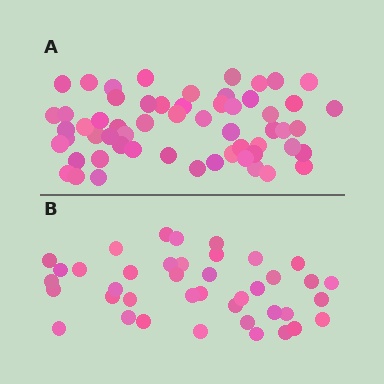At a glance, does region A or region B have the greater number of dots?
Region A (the top region) has more dots.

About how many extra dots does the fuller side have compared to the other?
Region A has approximately 20 more dots than region B.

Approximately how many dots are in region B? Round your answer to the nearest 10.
About 40 dots.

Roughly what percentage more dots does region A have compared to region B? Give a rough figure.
About 45% more.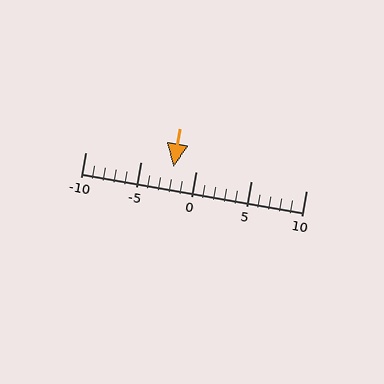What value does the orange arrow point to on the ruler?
The orange arrow points to approximately -2.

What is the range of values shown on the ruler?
The ruler shows values from -10 to 10.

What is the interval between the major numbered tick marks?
The major tick marks are spaced 5 units apart.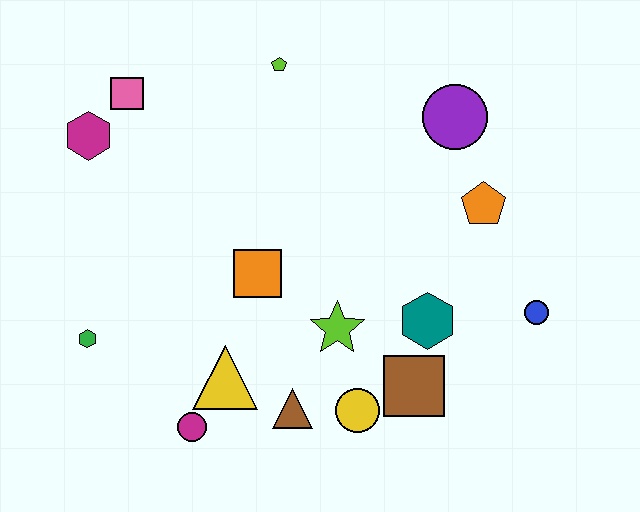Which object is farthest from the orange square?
The blue circle is farthest from the orange square.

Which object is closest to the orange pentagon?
The purple circle is closest to the orange pentagon.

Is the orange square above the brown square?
Yes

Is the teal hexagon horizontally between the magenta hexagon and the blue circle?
Yes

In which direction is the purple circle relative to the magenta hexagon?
The purple circle is to the right of the magenta hexagon.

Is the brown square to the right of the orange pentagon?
No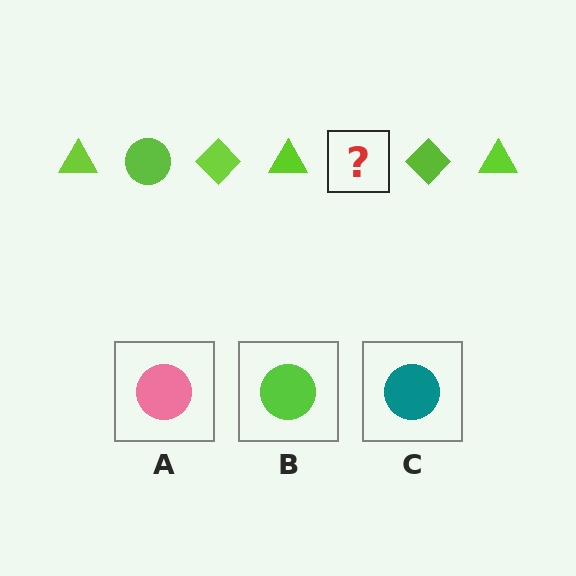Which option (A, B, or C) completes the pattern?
B.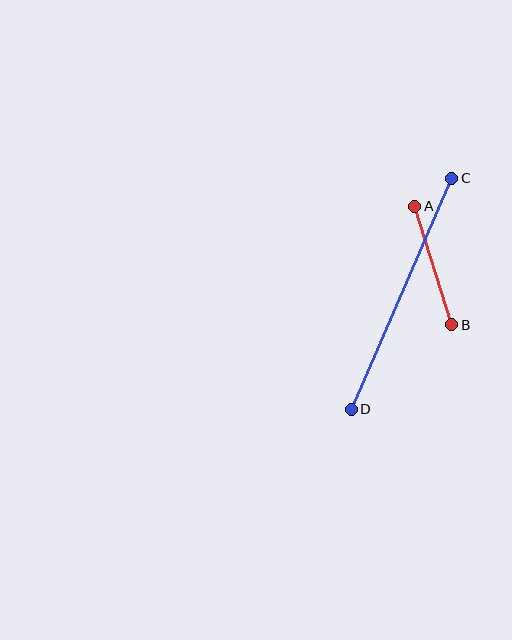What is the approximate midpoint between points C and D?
The midpoint is at approximately (401, 294) pixels.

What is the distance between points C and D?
The distance is approximately 252 pixels.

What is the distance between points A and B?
The distance is approximately 124 pixels.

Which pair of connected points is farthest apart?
Points C and D are farthest apart.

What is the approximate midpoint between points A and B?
The midpoint is at approximately (433, 266) pixels.